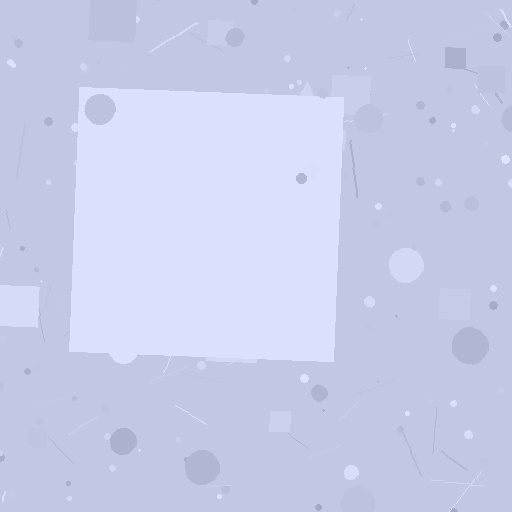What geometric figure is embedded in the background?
A square is embedded in the background.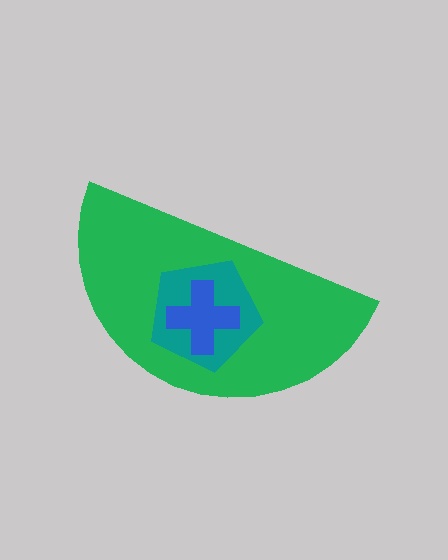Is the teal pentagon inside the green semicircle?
Yes.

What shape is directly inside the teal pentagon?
The blue cross.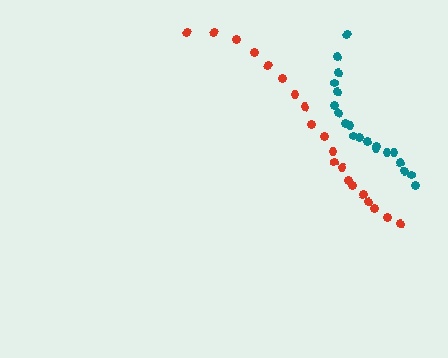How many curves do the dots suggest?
There are 2 distinct paths.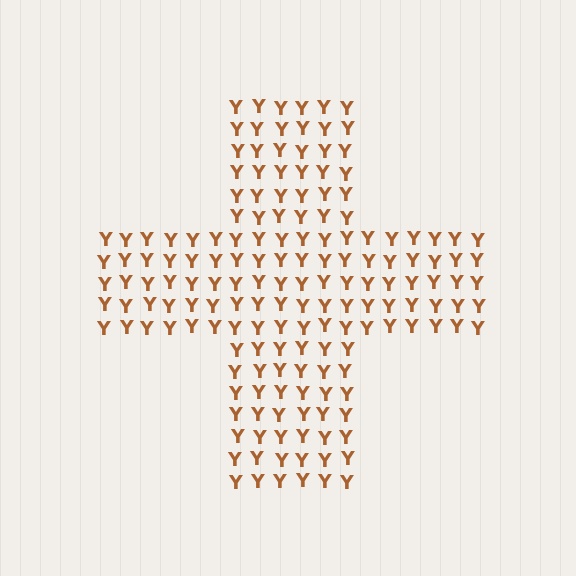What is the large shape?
The large shape is a cross.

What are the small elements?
The small elements are letter Y's.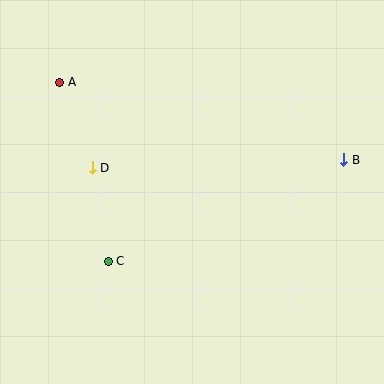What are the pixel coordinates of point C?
Point C is at (108, 261).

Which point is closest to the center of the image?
Point D at (92, 168) is closest to the center.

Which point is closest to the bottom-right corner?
Point B is closest to the bottom-right corner.